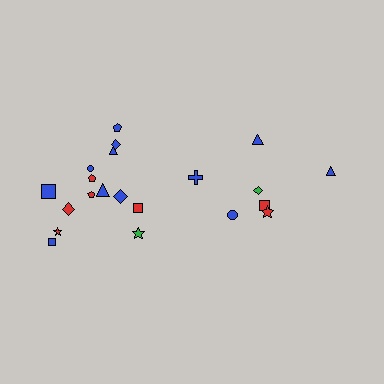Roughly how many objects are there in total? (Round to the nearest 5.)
Roughly 20 objects in total.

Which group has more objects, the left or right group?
The left group.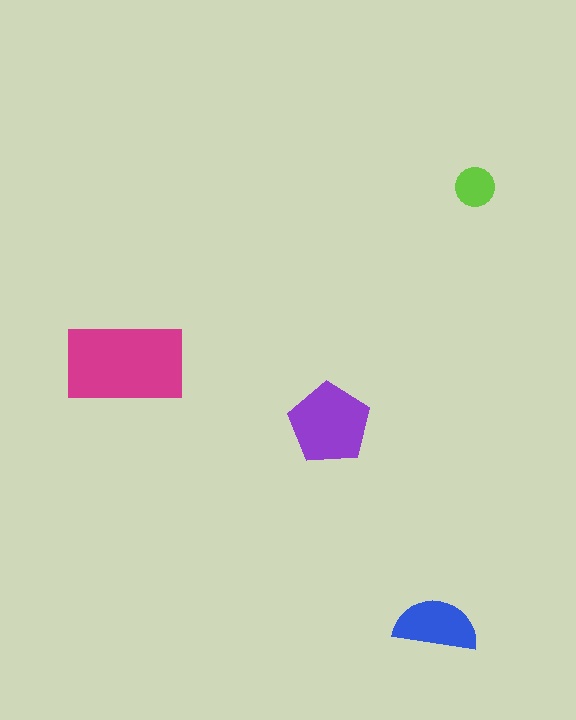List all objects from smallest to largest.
The lime circle, the blue semicircle, the purple pentagon, the magenta rectangle.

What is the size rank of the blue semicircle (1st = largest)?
3rd.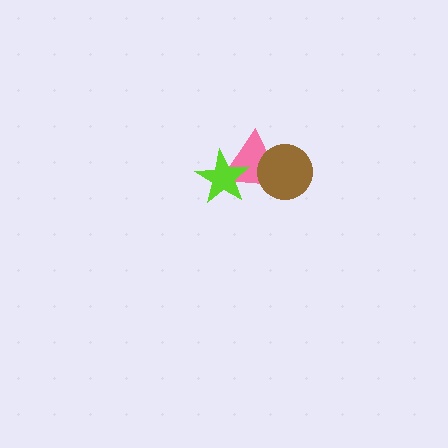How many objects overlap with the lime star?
1 object overlaps with the lime star.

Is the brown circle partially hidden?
No, no other shape covers it.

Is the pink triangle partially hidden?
Yes, it is partially covered by another shape.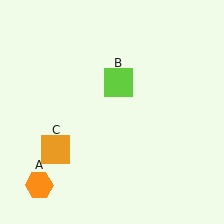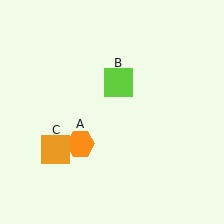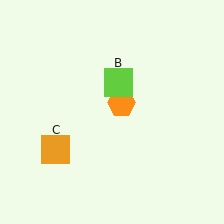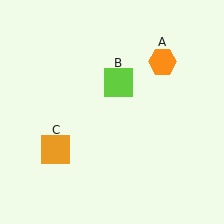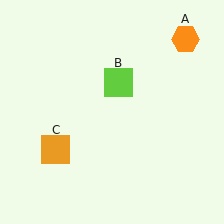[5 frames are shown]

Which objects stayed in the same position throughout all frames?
Lime square (object B) and orange square (object C) remained stationary.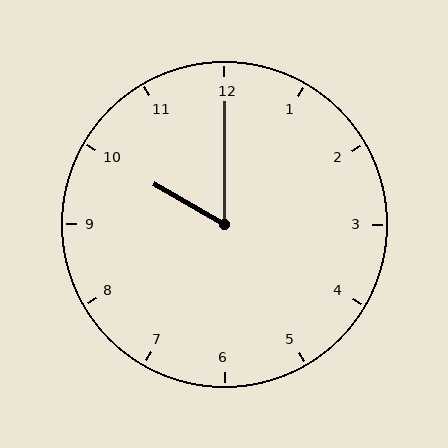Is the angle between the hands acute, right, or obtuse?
It is acute.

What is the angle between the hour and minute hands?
Approximately 60 degrees.